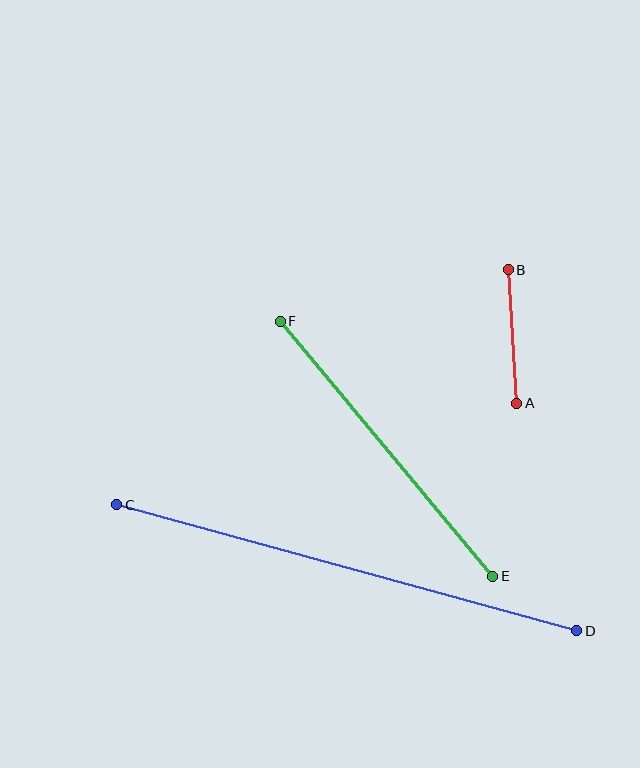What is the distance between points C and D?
The distance is approximately 477 pixels.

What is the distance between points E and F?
The distance is approximately 332 pixels.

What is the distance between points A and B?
The distance is approximately 134 pixels.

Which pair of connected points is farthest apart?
Points C and D are farthest apart.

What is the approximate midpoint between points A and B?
The midpoint is at approximately (513, 337) pixels.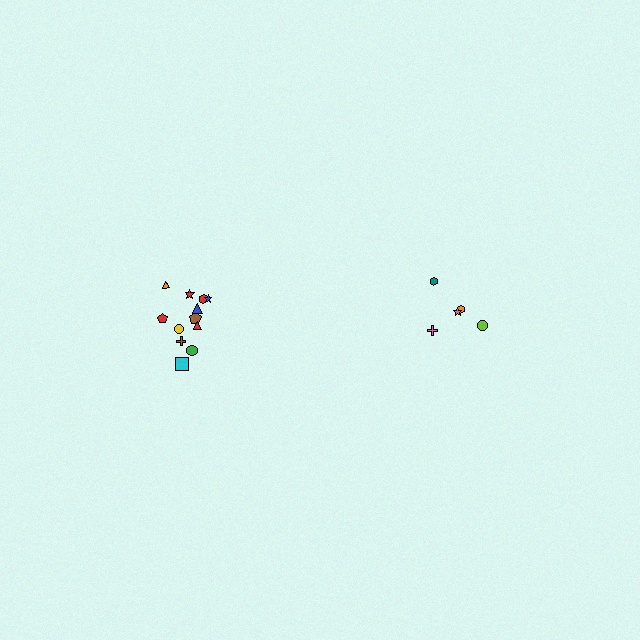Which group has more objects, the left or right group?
The left group.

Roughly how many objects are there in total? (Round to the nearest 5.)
Roughly 15 objects in total.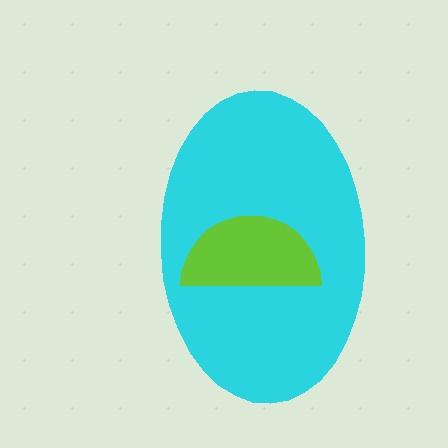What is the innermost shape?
The lime semicircle.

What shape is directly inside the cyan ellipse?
The lime semicircle.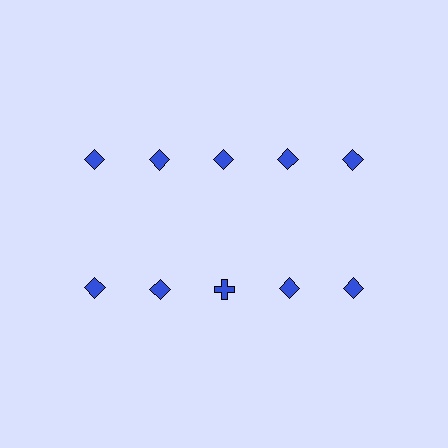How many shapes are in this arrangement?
There are 10 shapes arranged in a grid pattern.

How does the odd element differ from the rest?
It has a different shape: cross instead of diamond.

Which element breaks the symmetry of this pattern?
The blue cross in the second row, center column breaks the symmetry. All other shapes are blue diamonds.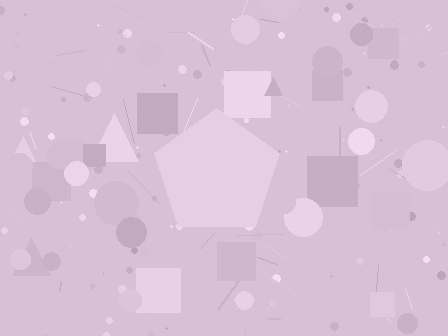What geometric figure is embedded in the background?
A pentagon is embedded in the background.